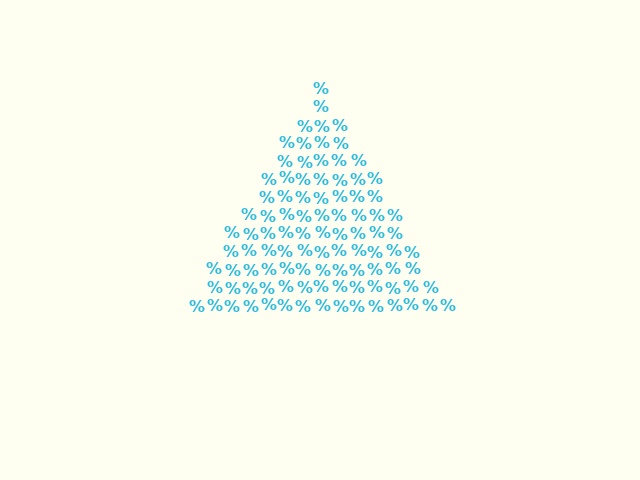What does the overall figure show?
The overall figure shows a triangle.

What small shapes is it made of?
It is made of small percent signs.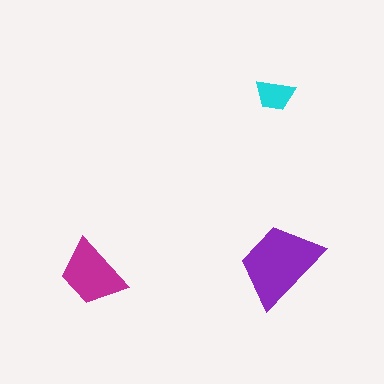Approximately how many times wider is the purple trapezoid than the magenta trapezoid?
About 1.5 times wider.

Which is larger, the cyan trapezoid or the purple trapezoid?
The purple one.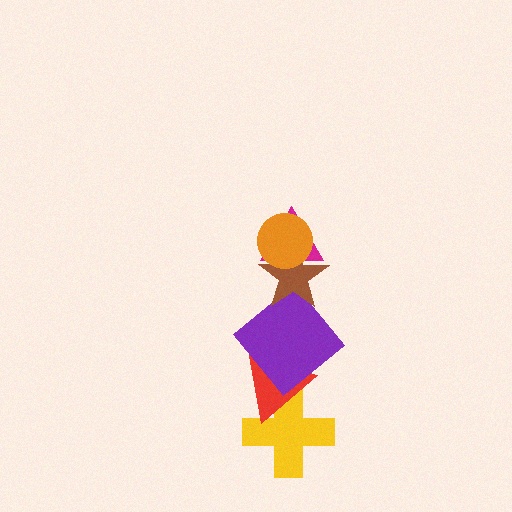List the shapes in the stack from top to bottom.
From top to bottom: the orange circle, the magenta triangle, the brown star, the purple diamond, the red triangle, the yellow cross.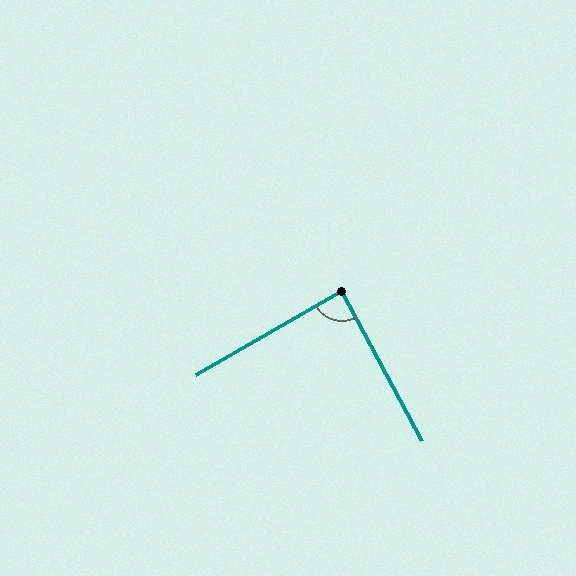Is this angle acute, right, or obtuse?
It is approximately a right angle.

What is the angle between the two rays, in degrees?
Approximately 88 degrees.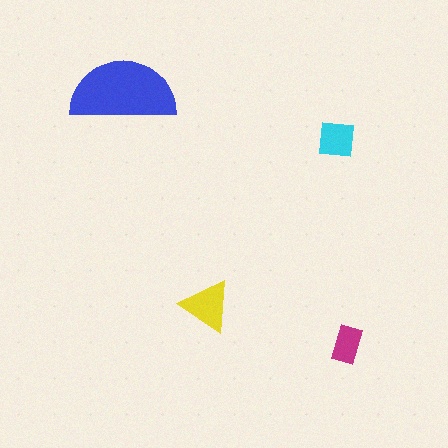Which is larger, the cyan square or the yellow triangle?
The yellow triangle.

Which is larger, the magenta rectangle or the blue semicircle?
The blue semicircle.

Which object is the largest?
The blue semicircle.